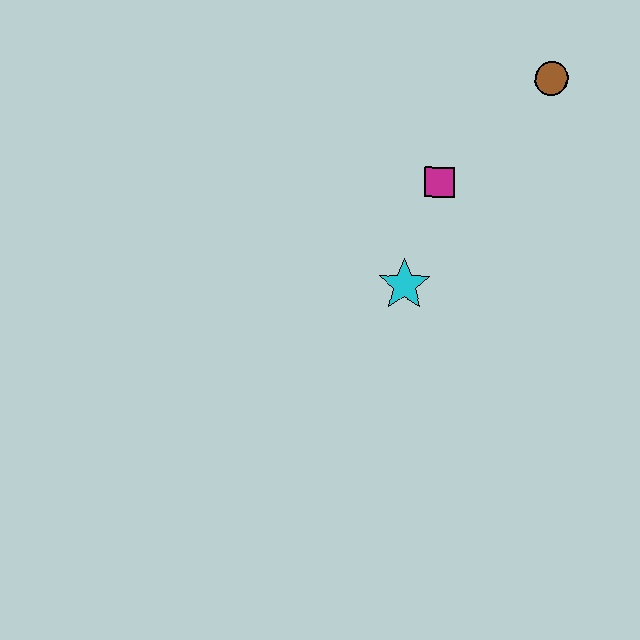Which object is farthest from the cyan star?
The brown circle is farthest from the cyan star.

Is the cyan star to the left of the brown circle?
Yes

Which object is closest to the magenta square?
The cyan star is closest to the magenta square.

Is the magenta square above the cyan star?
Yes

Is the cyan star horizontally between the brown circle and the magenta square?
No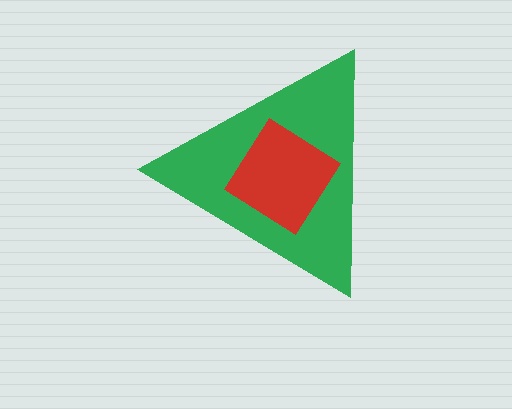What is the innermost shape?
The red diamond.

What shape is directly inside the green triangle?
The red diamond.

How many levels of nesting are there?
2.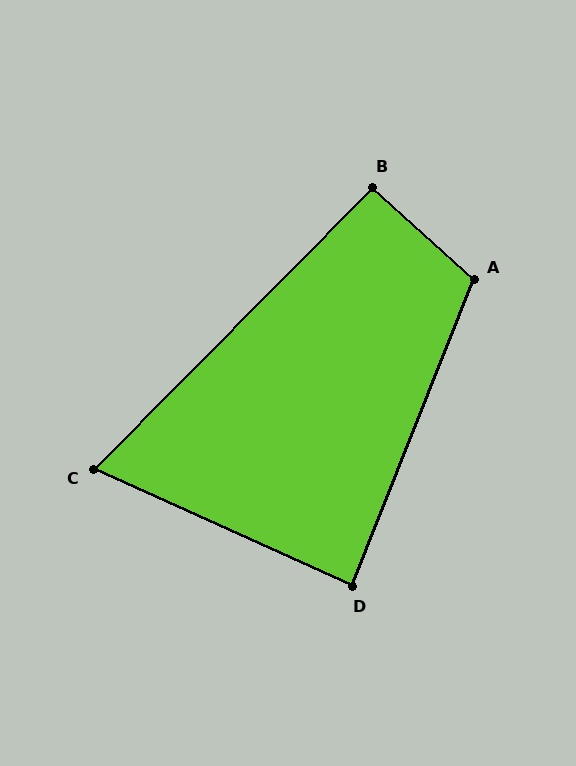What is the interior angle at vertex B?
Approximately 93 degrees (approximately right).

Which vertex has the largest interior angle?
A, at approximately 111 degrees.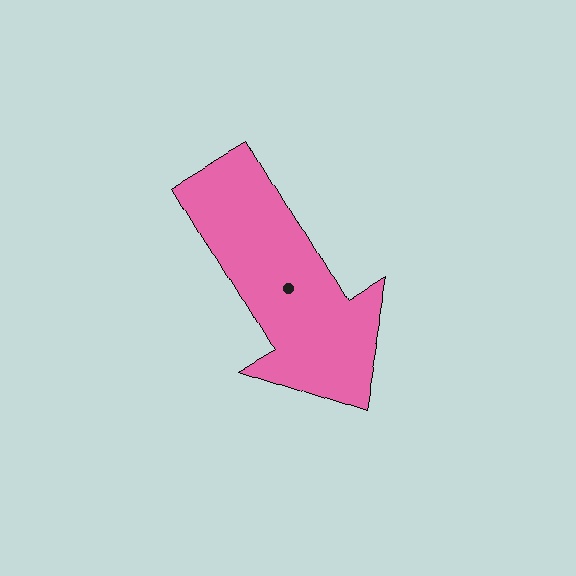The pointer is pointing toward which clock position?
Roughly 5 o'clock.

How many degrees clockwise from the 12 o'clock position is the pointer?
Approximately 149 degrees.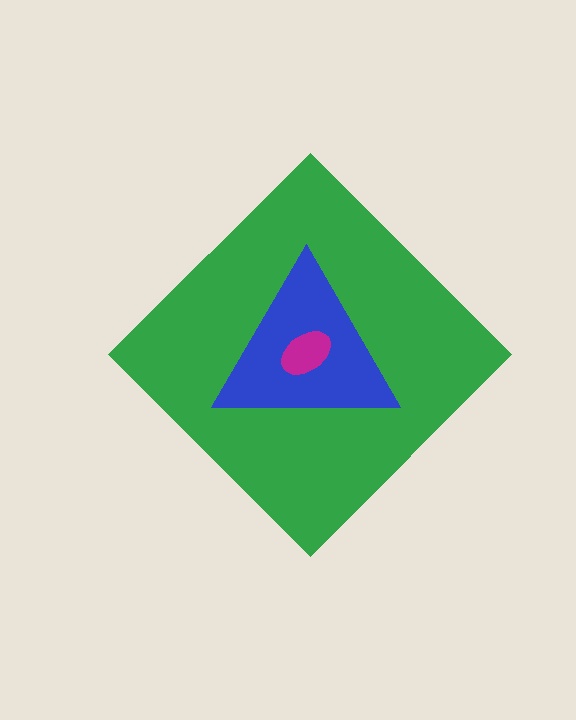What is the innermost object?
The magenta ellipse.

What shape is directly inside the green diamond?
The blue triangle.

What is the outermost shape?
The green diamond.